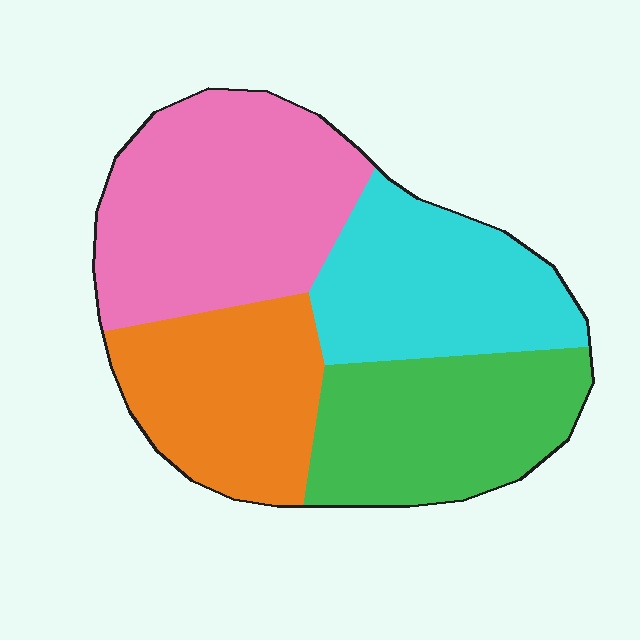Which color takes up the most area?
Pink, at roughly 30%.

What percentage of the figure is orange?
Orange covers roughly 20% of the figure.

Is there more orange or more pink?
Pink.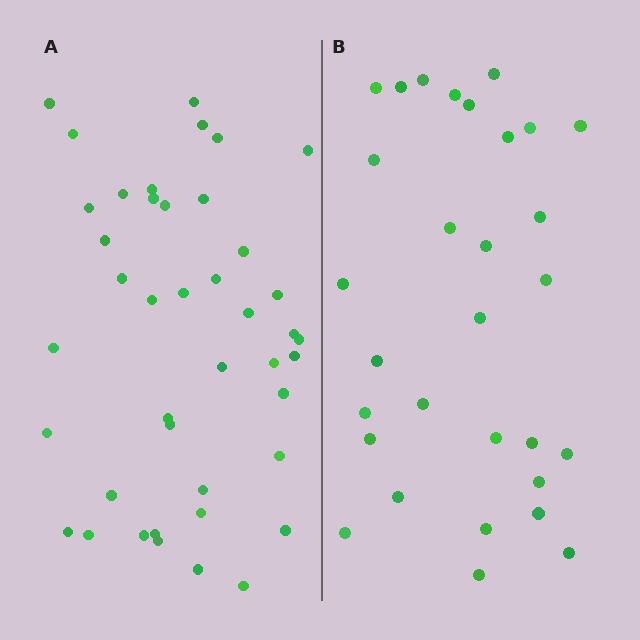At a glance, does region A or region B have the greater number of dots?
Region A (the left region) has more dots.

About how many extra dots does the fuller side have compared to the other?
Region A has roughly 12 or so more dots than region B.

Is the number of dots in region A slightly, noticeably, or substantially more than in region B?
Region A has noticeably more, but not dramatically so. The ratio is roughly 1.4 to 1.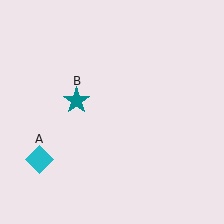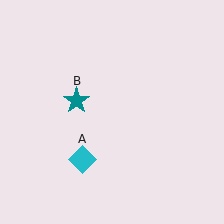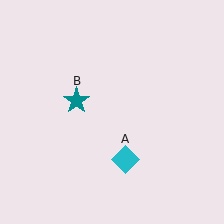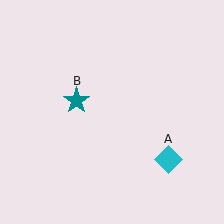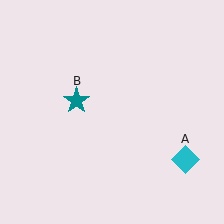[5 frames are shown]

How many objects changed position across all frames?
1 object changed position: cyan diamond (object A).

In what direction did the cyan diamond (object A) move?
The cyan diamond (object A) moved right.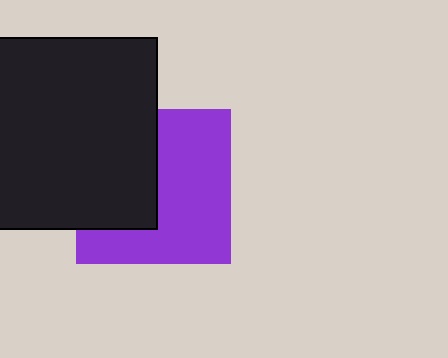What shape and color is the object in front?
The object in front is a black square.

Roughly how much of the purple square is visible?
About half of it is visible (roughly 59%).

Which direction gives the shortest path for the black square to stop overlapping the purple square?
Moving left gives the shortest separation.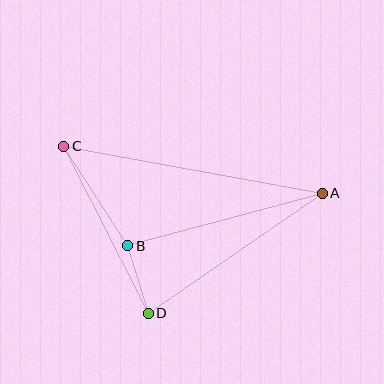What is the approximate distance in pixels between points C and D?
The distance between C and D is approximately 187 pixels.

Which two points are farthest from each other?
Points A and C are farthest from each other.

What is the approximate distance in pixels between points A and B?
The distance between A and B is approximately 202 pixels.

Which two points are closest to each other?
Points B and D are closest to each other.